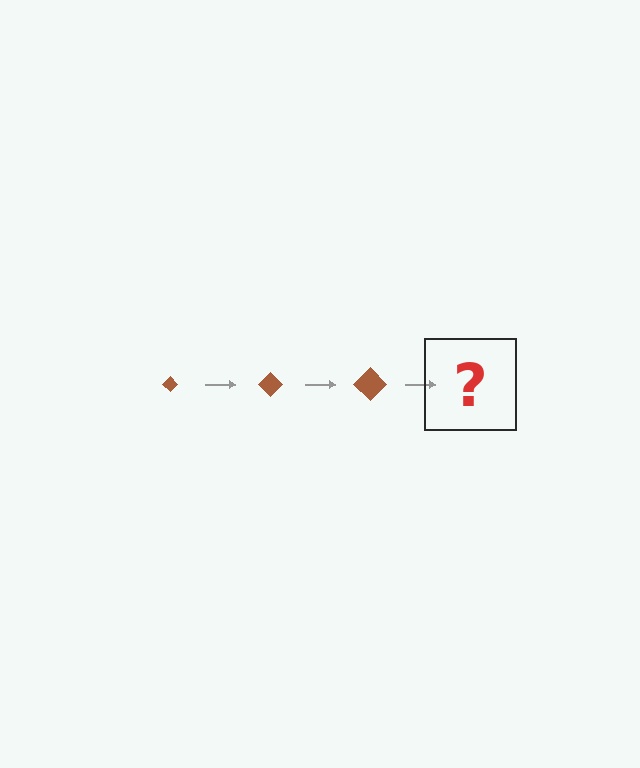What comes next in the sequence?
The next element should be a brown diamond, larger than the previous one.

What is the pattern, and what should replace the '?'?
The pattern is that the diamond gets progressively larger each step. The '?' should be a brown diamond, larger than the previous one.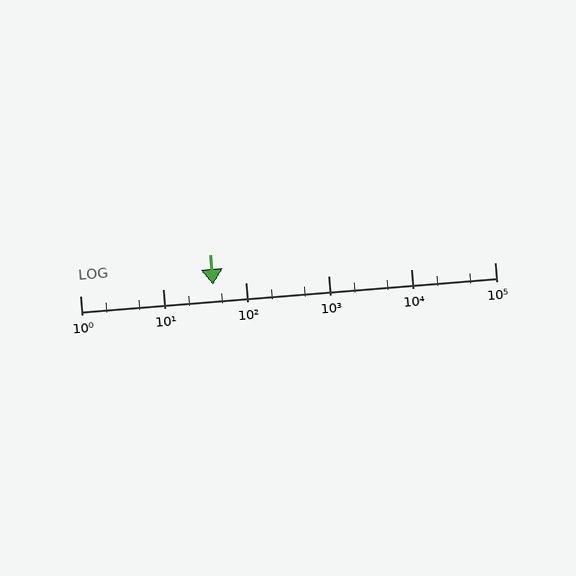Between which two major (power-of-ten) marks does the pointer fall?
The pointer is between 10 and 100.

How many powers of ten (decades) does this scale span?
The scale spans 5 decades, from 1 to 100000.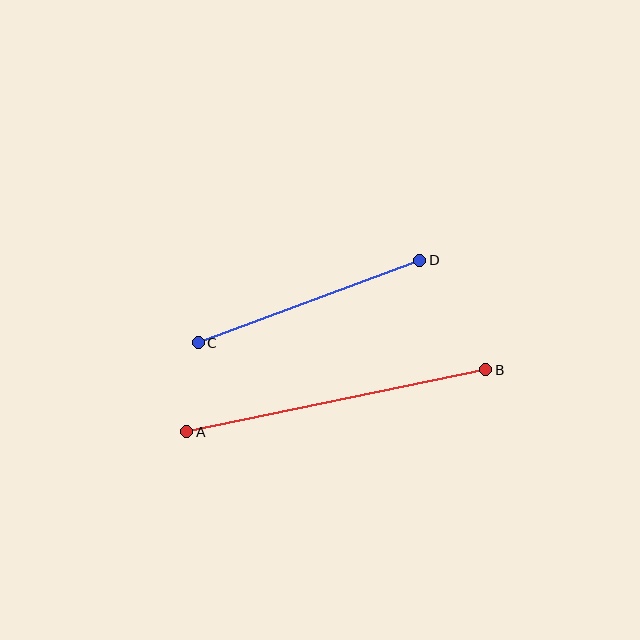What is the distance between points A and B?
The distance is approximately 305 pixels.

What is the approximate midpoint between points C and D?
The midpoint is at approximately (309, 302) pixels.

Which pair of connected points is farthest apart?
Points A and B are farthest apart.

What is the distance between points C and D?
The distance is approximately 236 pixels.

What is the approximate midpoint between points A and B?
The midpoint is at approximately (336, 401) pixels.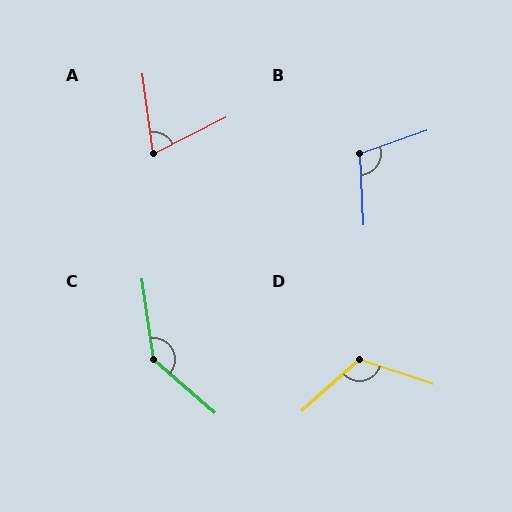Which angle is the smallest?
A, at approximately 71 degrees.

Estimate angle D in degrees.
Approximately 120 degrees.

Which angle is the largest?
C, at approximately 139 degrees.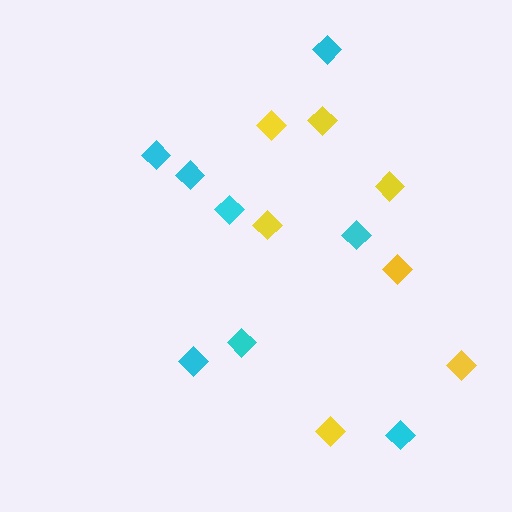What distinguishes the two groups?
There are 2 groups: one group of yellow diamonds (7) and one group of cyan diamonds (8).